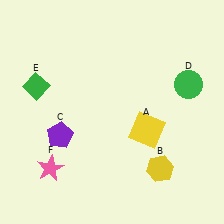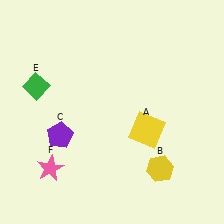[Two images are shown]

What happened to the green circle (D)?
The green circle (D) was removed in Image 2. It was in the top-right area of Image 1.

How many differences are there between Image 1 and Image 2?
There is 1 difference between the two images.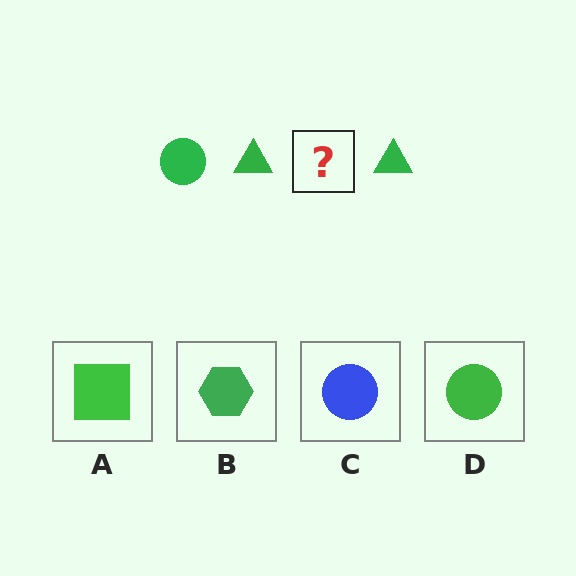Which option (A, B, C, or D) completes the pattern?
D.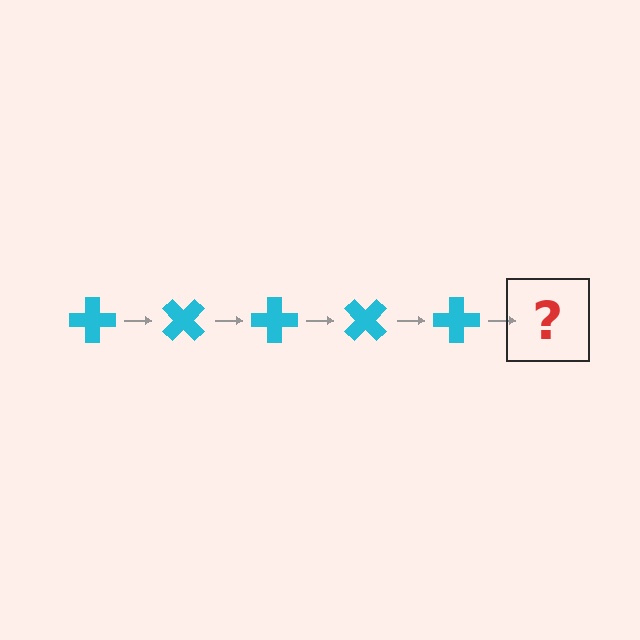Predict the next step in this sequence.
The next step is a cyan cross rotated 225 degrees.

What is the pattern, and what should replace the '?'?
The pattern is that the cross rotates 45 degrees each step. The '?' should be a cyan cross rotated 225 degrees.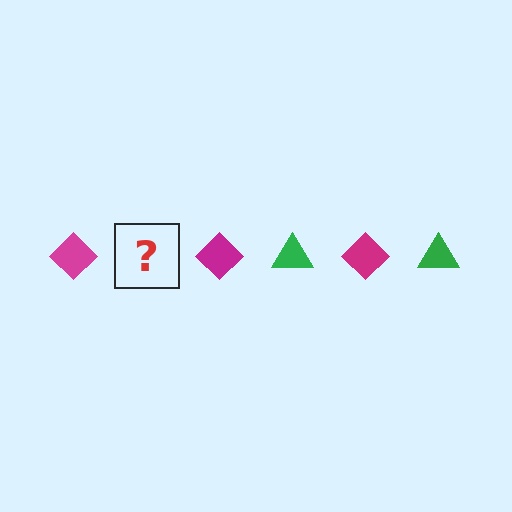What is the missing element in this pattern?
The missing element is a green triangle.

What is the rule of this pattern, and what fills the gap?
The rule is that the pattern alternates between magenta diamond and green triangle. The gap should be filled with a green triangle.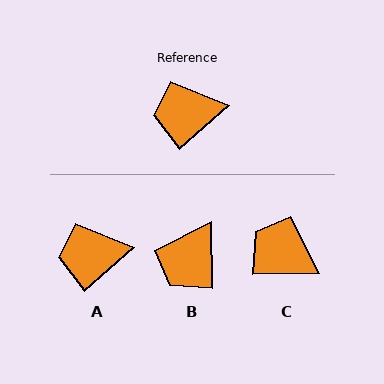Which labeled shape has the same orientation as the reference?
A.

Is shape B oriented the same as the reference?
No, it is off by about 50 degrees.